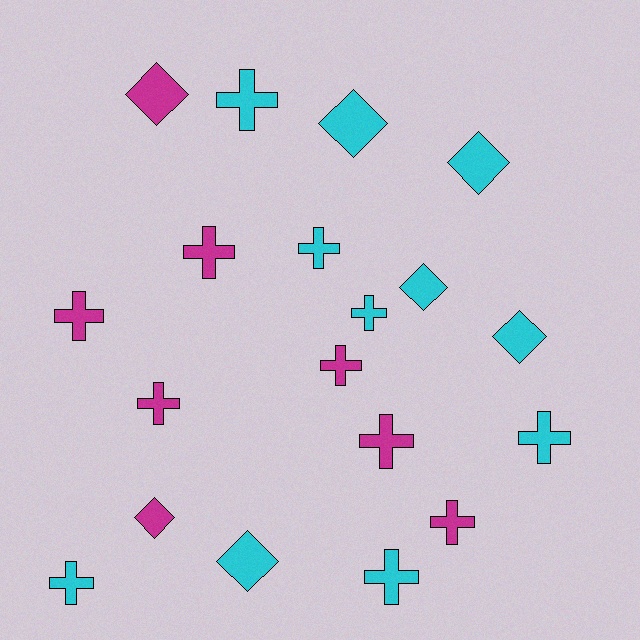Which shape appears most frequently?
Cross, with 12 objects.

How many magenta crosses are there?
There are 6 magenta crosses.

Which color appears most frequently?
Cyan, with 11 objects.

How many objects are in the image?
There are 19 objects.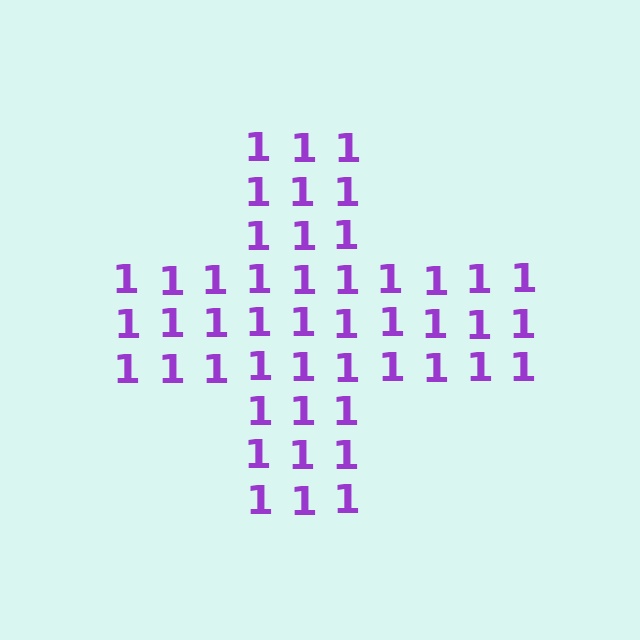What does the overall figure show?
The overall figure shows a cross.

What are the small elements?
The small elements are digit 1's.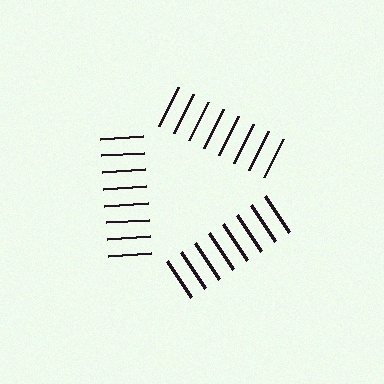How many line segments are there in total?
24 — 8 along each of the 3 edges.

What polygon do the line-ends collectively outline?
An illusory triangle — the line segments terminate on its edges but no continuous stroke is drawn.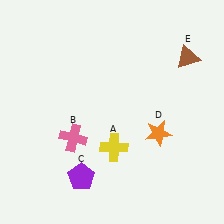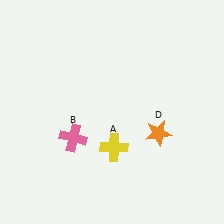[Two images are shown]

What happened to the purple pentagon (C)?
The purple pentagon (C) was removed in Image 2. It was in the bottom-left area of Image 1.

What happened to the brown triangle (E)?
The brown triangle (E) was removed in Image 2. It was in the top-right area of Image 1.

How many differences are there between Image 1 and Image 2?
There are 2 differences between the two images.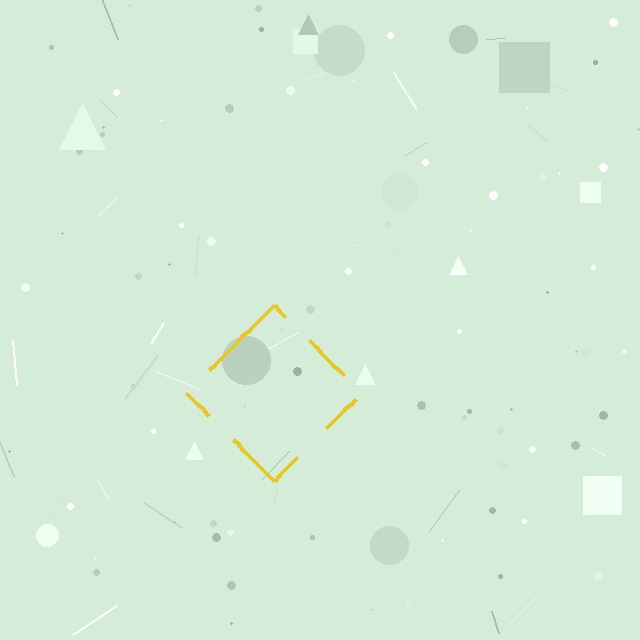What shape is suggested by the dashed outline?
The dashed outline suggests a diamond.